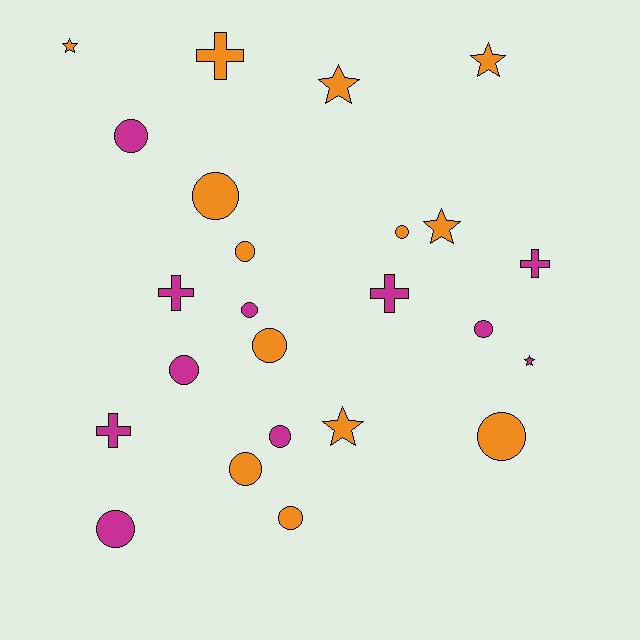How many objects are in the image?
There are 24 objects.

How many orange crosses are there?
There is 1 orange cross.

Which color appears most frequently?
Orange, with 13 objects.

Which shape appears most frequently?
Circle, with 13 objects.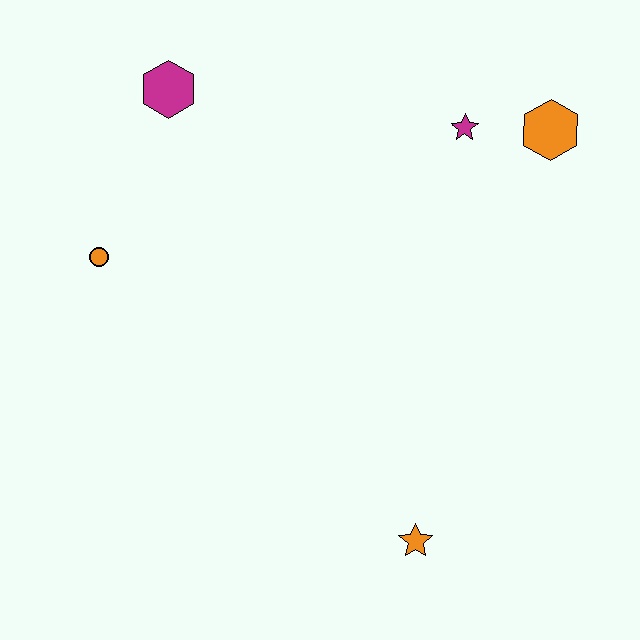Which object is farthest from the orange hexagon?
The orange circle is farthest from the orange hexagon.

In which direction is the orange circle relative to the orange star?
The orange circle is to the left of the orange star.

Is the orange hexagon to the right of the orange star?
Yes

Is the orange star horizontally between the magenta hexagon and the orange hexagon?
Yes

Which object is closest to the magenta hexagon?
The orange circle is closest to the magenta hexagon.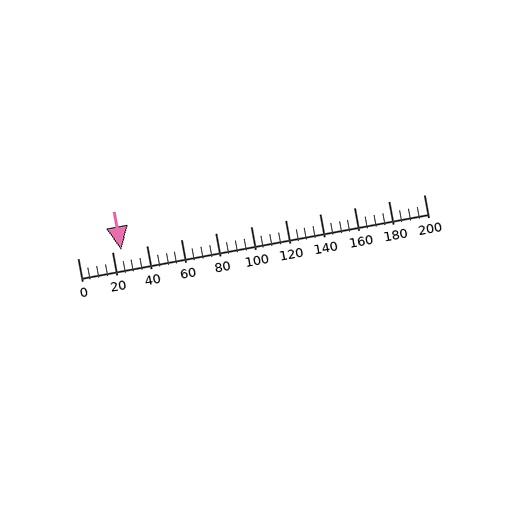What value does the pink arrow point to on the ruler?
The pink arrow points to approximately 25.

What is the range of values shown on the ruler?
The ruler shows values from 0 to 200.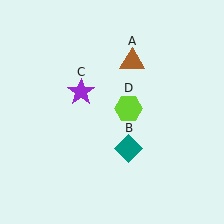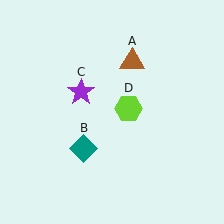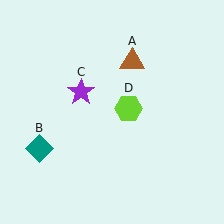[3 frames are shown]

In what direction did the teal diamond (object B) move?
The teal diamond (object B) moved left.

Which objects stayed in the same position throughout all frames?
Brown triangle (object A) and purple star (object C) and lime hexagon (object D) remained stationary.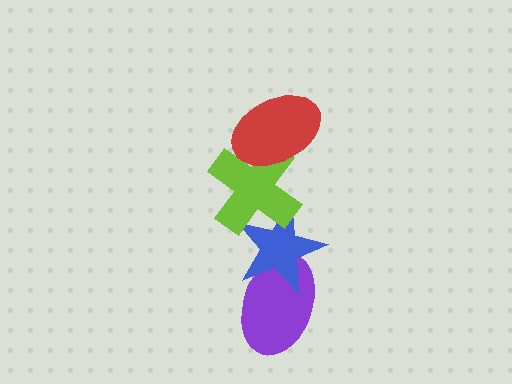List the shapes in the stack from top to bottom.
From top to bottom: the red ellipse, the lime cross, the blue star, the purple ellipse.